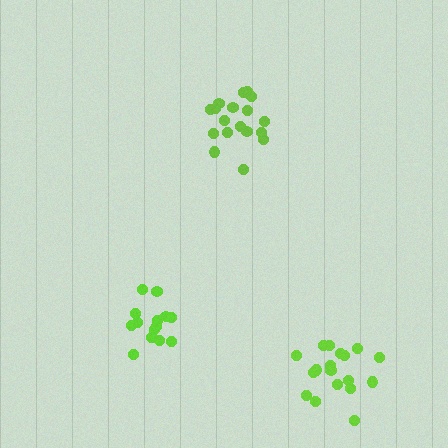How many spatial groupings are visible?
There are 3 spatial groupings.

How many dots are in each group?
Group 1: 14 dots, Group 2: 18 dots, Group 3: 18 dots (50 total).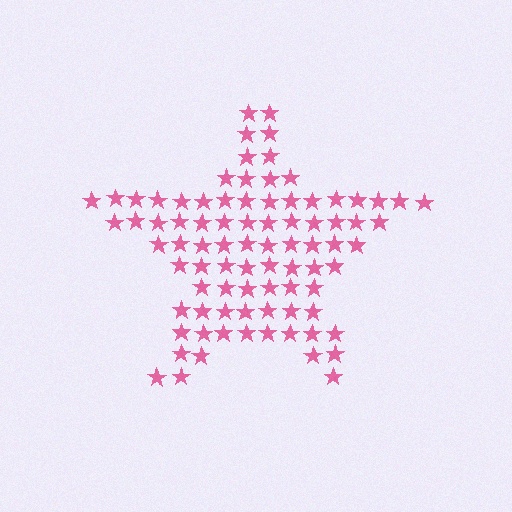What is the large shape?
The large shape is a star.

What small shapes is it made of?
It is made of small stars.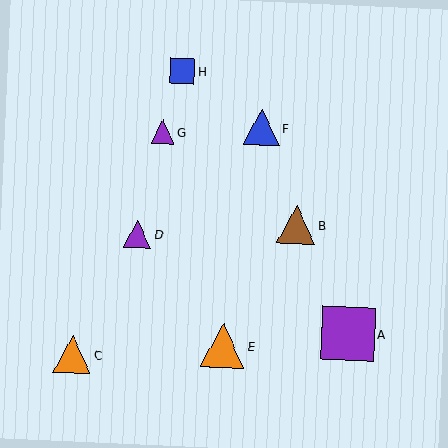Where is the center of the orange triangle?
The center of the orange triangle is at (223, 346).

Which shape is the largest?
The purple square (labeled A) is the largest.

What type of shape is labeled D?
Shape D is a purple triangle.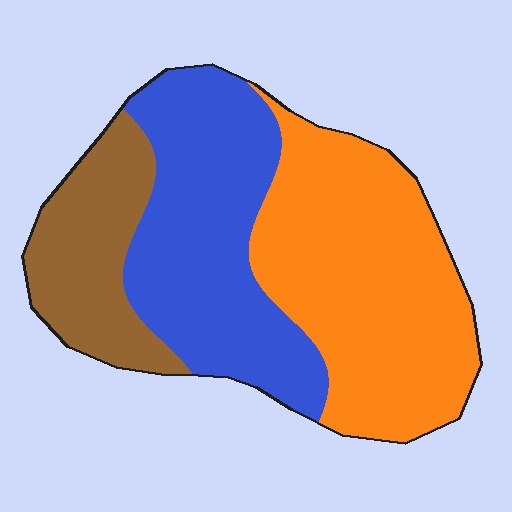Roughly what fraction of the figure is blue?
Blue takes up about three eighths (3/8) of the figure.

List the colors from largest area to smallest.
From largest to smallest: orange, blue, brown.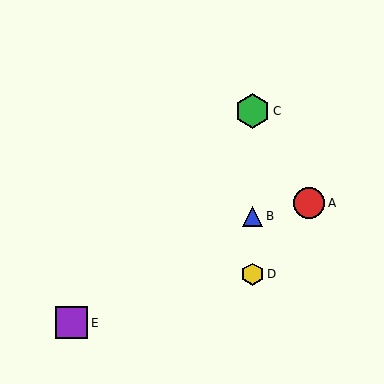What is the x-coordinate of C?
Object C is at x≈252.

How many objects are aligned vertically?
3 objects (B, C, D) are aligned vertically.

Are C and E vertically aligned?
No, C is at x≈252 and E is at x≈72.